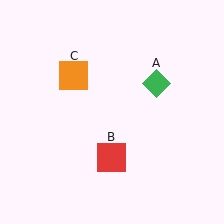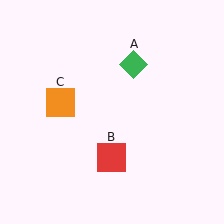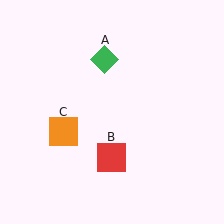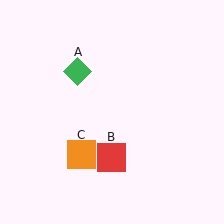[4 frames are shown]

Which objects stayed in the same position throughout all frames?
Red square (object B) remained stationary.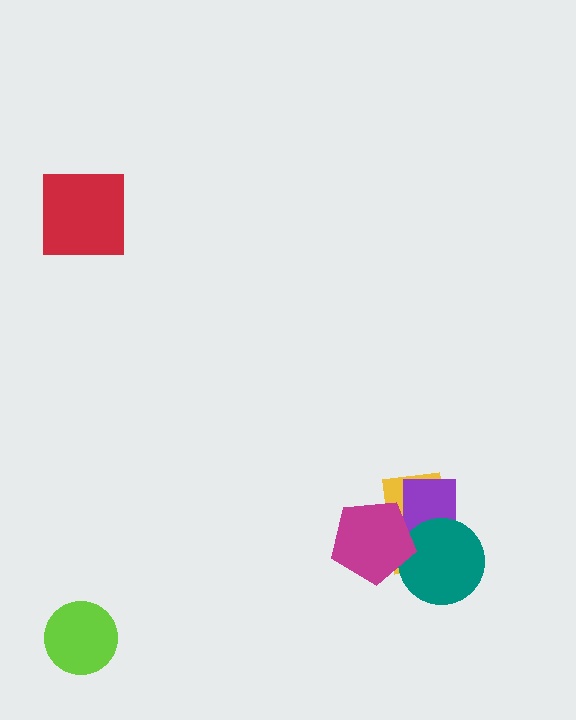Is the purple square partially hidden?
Yes, it is partially covered by another shape.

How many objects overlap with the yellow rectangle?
3 objects overlap with the yellow rectangle.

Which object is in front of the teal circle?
The magenta pentagon is in front of the teal circle.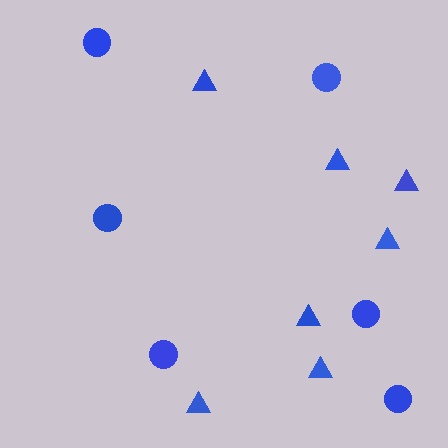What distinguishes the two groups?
There are 2 groups: one group of circles (6) and one group of triangles (7).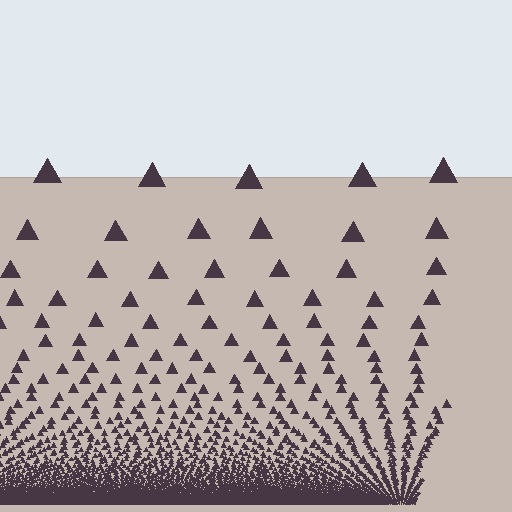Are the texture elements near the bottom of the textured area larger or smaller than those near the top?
Smaller. The gradient is inverted — elements near the bottom are smaller and denser.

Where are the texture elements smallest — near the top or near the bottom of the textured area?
Near the bottom.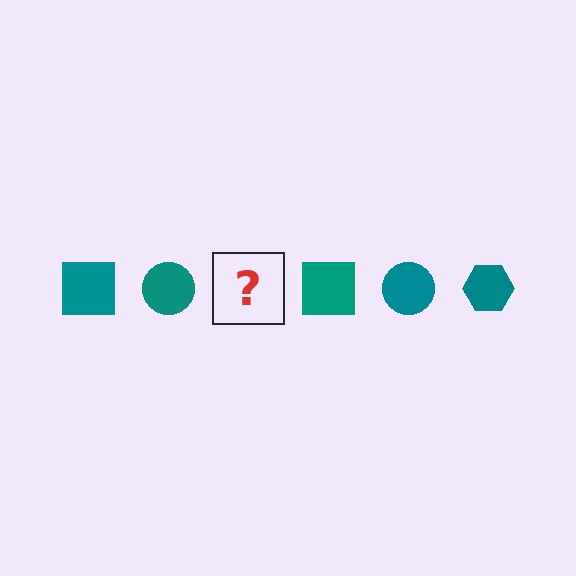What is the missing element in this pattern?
The missing element is a teal hexagon.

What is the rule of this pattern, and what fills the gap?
The rule is that the pattern cycles through square, circle, hexagon shapes in teal. The gap should be filled with a teal hexagon.